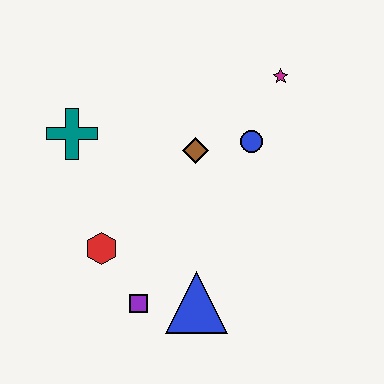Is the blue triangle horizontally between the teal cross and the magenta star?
Yes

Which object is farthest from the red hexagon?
The magenta star is farthest from the red hexagon.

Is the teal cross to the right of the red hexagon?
No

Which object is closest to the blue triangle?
The purple square is closest to the blue triangle.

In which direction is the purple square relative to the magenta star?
The purple square is below the magenta star.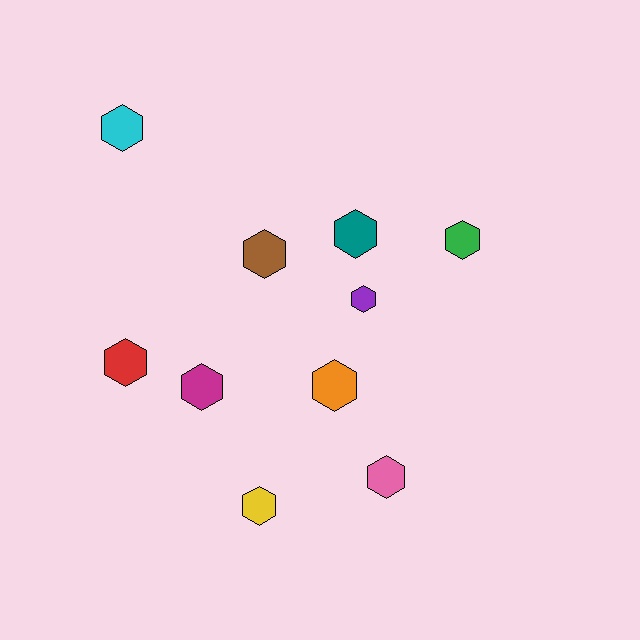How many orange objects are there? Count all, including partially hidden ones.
There is 1 orange object.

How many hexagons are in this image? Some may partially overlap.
There are 10 hexagons.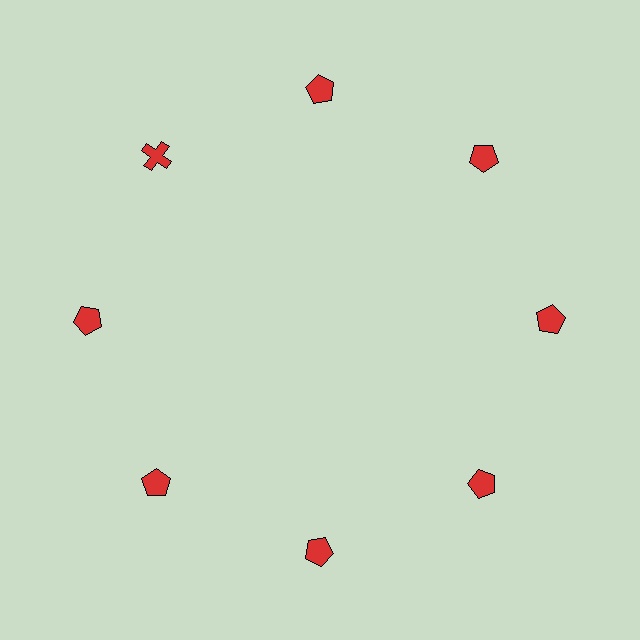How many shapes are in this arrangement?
There are 8 shapes arranged in a ring pattern.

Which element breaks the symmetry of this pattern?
The red cross at roughly the 10 o'clock position breaks the symmetry. All other shapes are red pentagons.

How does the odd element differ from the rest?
It has a different shape: cross instead of pentagon.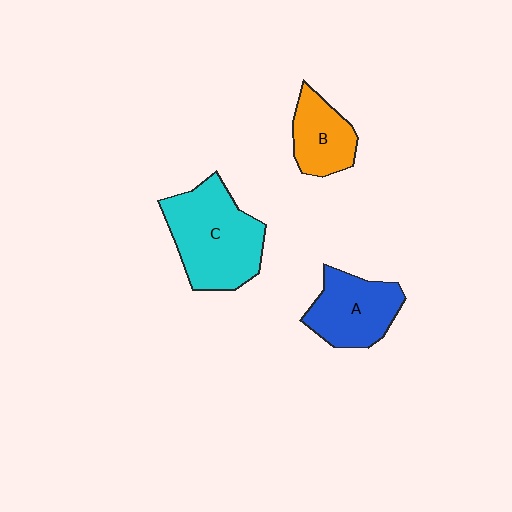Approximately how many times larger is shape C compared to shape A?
Approximately 1.4 times.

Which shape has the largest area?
Shape C (cyan).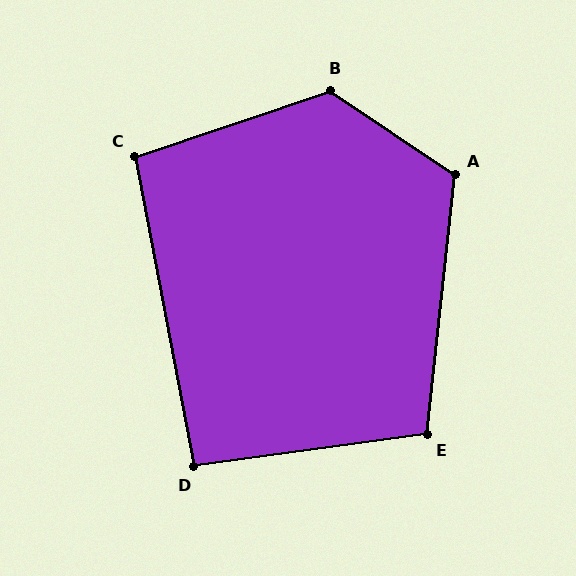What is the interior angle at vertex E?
Approximately 104 degrees (obtuse).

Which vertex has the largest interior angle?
B, at approximately 127 degrees.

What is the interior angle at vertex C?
Approximately 98 degrees (obtuse).